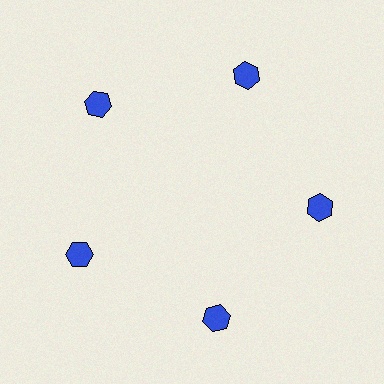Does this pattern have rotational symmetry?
Yes, this pattern has 5-fold rotational symmetry. It looks the same after rotating 72 degrees around the center.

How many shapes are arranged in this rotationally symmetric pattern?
There are 5 shapes, arranged in 5 groups of 1.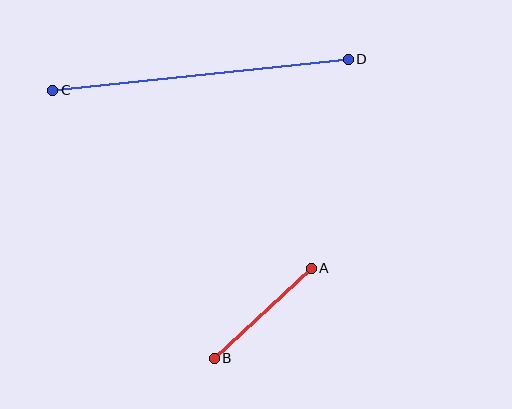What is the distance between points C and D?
The distance is approximately 297 pixels.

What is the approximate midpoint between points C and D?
The midpoint is at approximately (200, 75) pixels.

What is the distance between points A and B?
The distance is approximately 133 pixels.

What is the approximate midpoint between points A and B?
The midpoint is at approximately (263, 313) pixels.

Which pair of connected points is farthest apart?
Points C and D are farthest apart.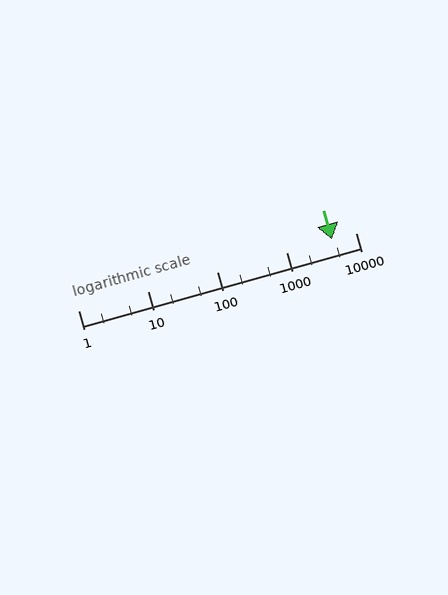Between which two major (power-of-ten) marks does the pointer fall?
The pointer is between 1000 and 10000.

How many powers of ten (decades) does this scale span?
The scale spans 4 decades, from 1 to 10000.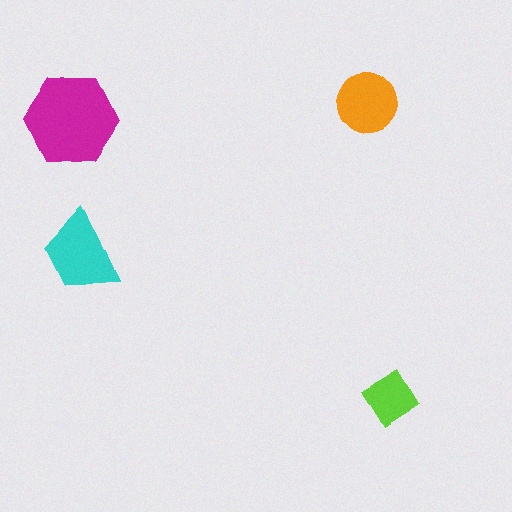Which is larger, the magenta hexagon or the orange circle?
The magenta hexagon.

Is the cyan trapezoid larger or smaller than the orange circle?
Larger.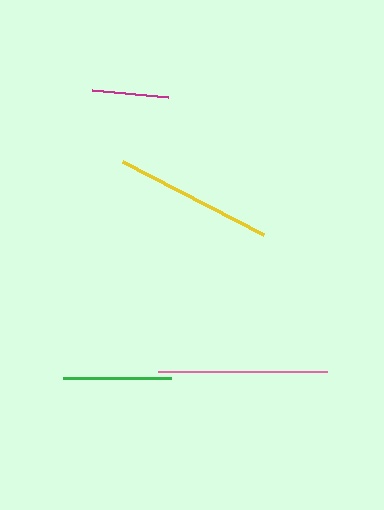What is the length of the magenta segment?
The magenta segment is approximately 76 pixels long.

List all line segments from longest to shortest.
From longest to shortest: pink, yellow, green, magenta.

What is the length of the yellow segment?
The yellow segment is approximately 159 pixels long.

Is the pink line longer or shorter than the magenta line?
The pink line is longer than the magenta line.